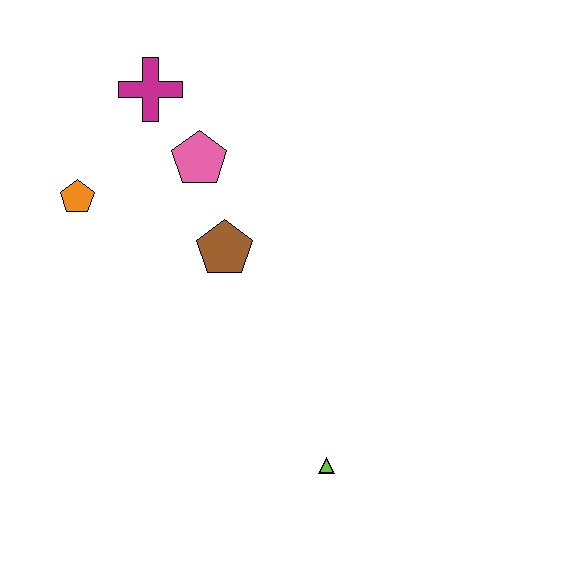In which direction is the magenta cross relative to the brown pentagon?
The magenta cross is above the brown pentagon.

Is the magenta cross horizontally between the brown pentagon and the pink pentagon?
No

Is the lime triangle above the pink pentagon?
No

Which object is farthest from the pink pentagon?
The lime triangle is farthest from the pink pentagon.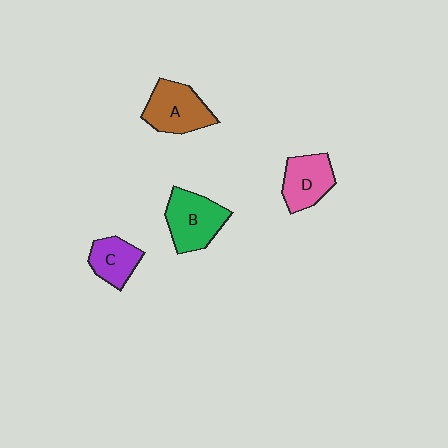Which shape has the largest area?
Shape B (green).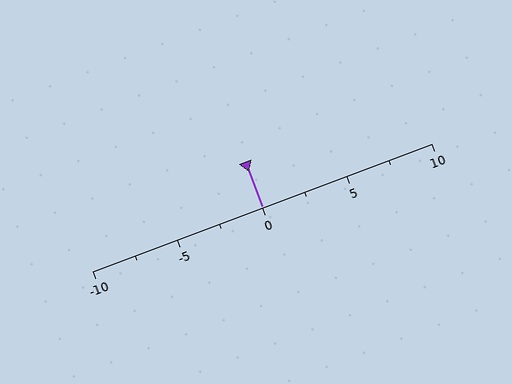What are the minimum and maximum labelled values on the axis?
The axis runs from -10 to 10.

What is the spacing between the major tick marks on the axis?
The major ticks are spaced 5 apart.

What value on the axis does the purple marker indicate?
The marker indicates approximately 0.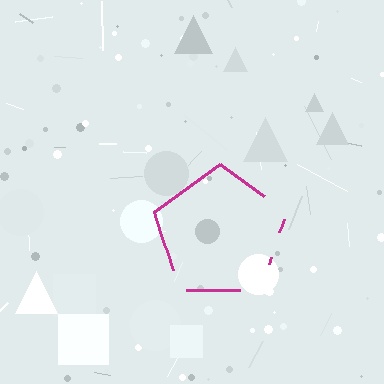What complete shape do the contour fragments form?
The contour fragments form a pentagon.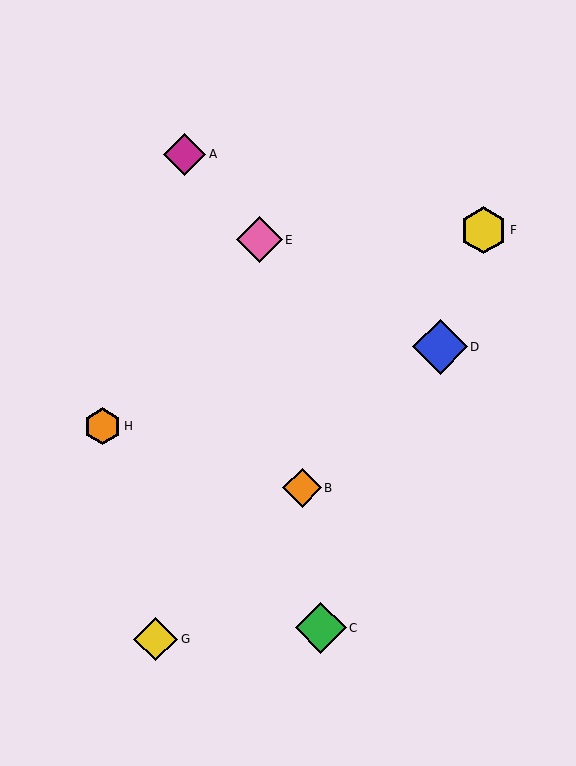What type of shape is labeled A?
Shape A is a magenta diamond.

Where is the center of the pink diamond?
The center of the pink diamond is at (259, 240).